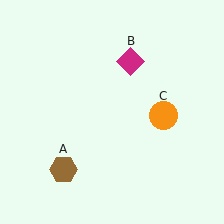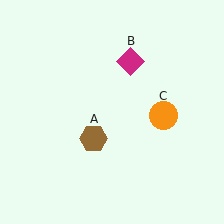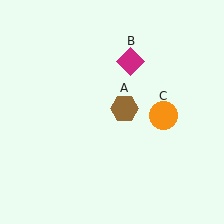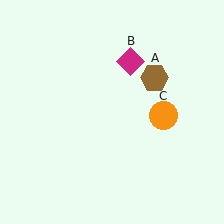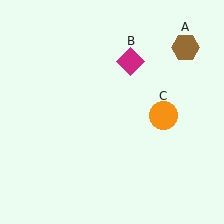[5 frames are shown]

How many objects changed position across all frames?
1 object changed position: brown hexagon (object A).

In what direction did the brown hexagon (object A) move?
The brown hexagon (object A) moved up and to the right.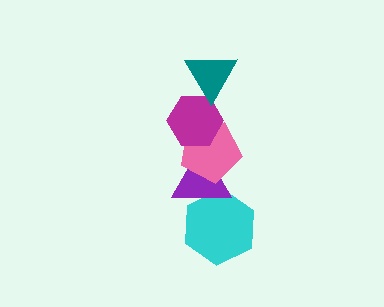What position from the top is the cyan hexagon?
The cyan hexagon is 5th from the top.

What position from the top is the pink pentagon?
The pink pentagon is 3rd from the top.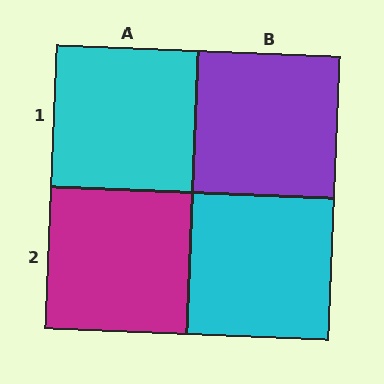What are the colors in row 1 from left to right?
Cyan, purple.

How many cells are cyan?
2 cells are cyan.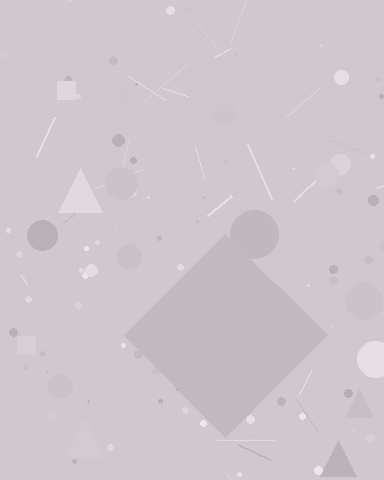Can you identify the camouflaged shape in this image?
The camouflaged shape is a diamond.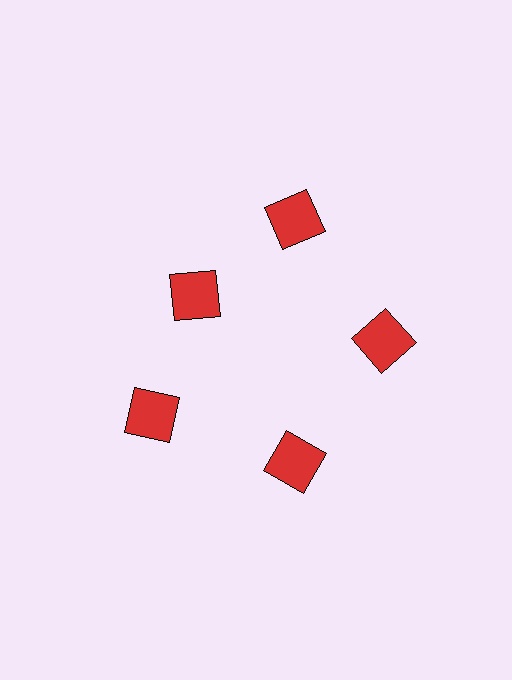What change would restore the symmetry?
The symmetry would be restored by moving it outward, back onto the ring so that all 5 squares sit at equal angles and equal distance from the center.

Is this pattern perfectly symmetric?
No. The 5 red squares are arranged in a ring, but one element near the 10 o'clock position is pulled inward toward the center, breaking the 5-fold rotational symmetry.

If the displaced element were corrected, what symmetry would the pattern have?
It would have 5-fold rotational symmetry — the pattern would map onto itself every 72 degrees.